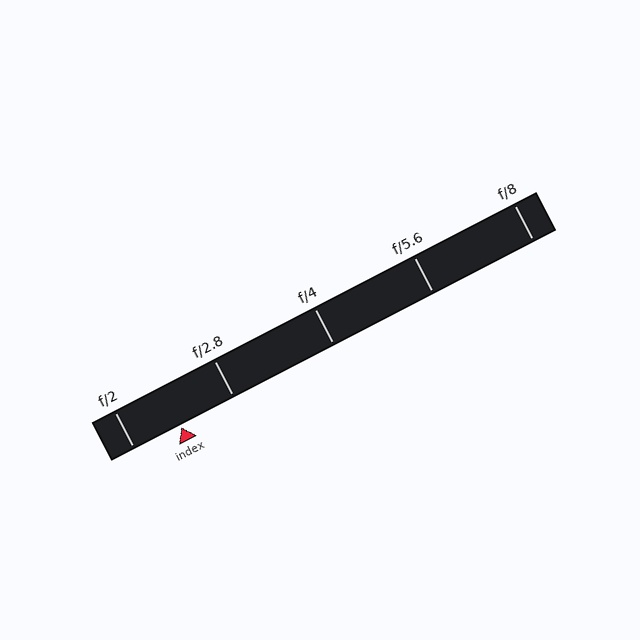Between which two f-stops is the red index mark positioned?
The index mark is between f/2 and f/2.8.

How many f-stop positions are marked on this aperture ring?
There are 5 f-stop positions marked.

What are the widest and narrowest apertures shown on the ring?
The widest aperture shown is f/2 and the narrowest is f/8.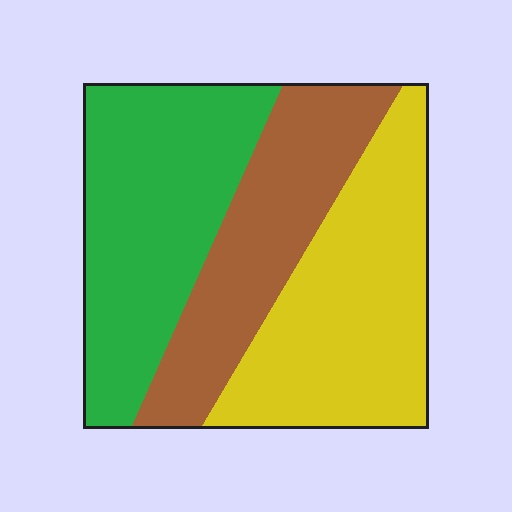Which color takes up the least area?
Brown, at roughly 30%.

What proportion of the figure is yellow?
Yellow takes up between a quarter and a half of the figure.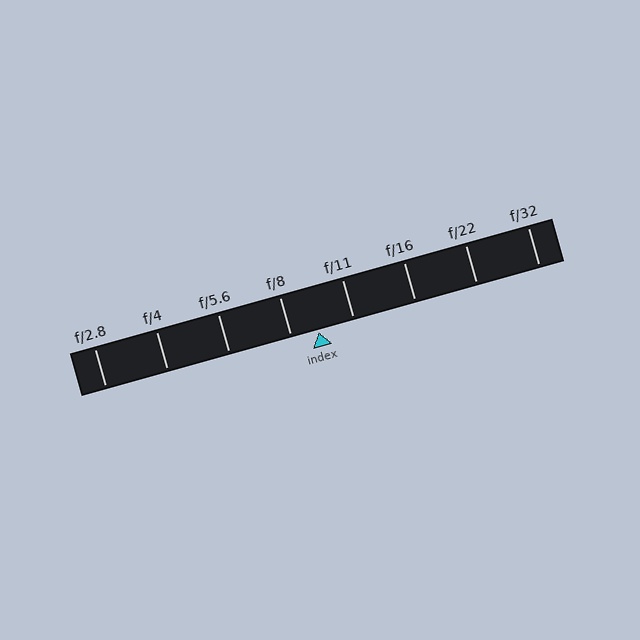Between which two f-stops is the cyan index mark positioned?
The index mark is between f/8 and f/11.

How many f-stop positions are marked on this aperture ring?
There are 8 f-stop positions marked.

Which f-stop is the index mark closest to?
The index mark is closest to f/8.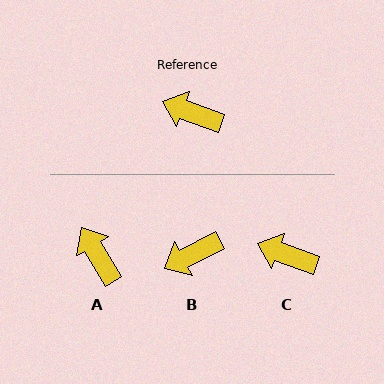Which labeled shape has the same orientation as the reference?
C.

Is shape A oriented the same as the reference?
No, it is off by about 40 degrees.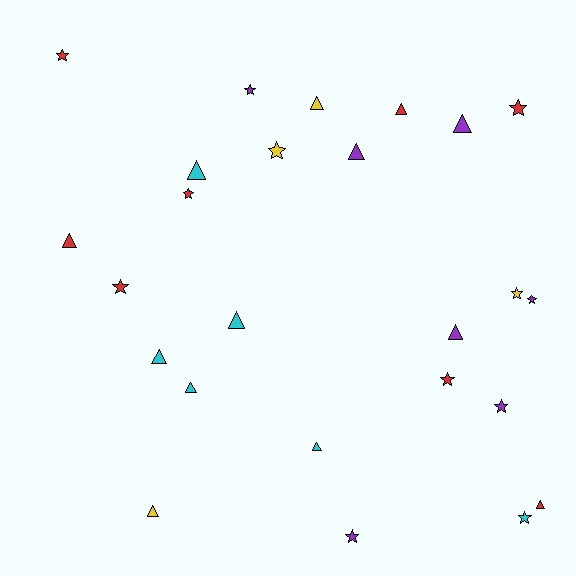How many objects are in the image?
There are 25 objects.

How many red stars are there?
There are 5 red stars.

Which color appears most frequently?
Red, with 8 objects.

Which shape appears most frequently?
Triangle, with 13 objects.